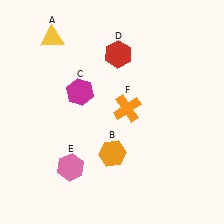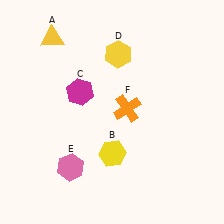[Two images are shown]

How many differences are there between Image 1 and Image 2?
There are 2 differences between the two images.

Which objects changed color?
B changed from orange to yellow. D changed from red to yellow.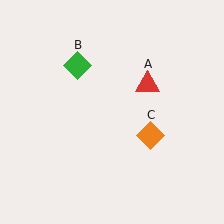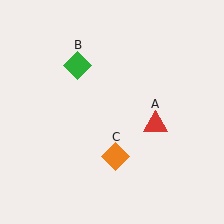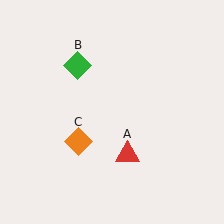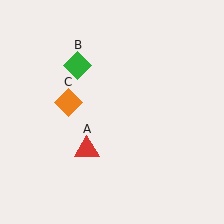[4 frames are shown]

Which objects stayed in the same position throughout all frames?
Green diamond (object B) remained stationary.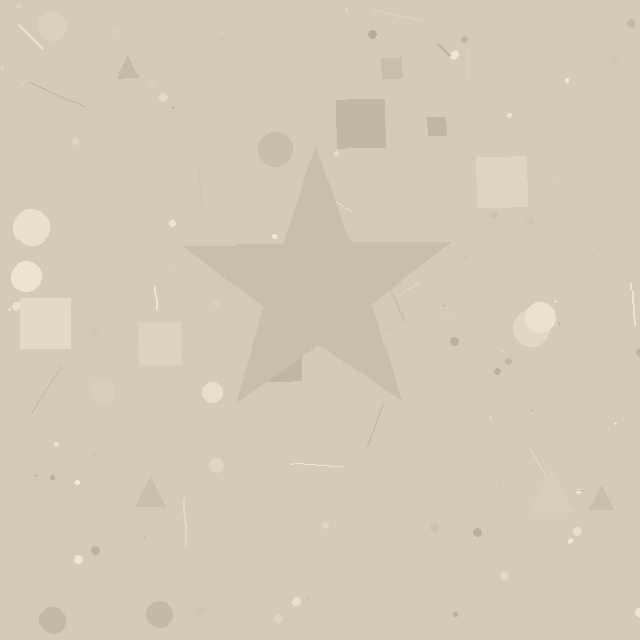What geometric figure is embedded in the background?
A star is embedded in the background.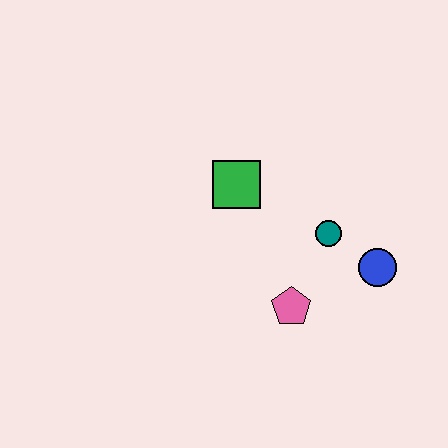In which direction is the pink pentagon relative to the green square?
The pink pentagon is below the green square.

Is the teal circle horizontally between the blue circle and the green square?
Yes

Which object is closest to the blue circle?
The teal circle is closest to the blue circle.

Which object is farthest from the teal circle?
The green square is farthest from the teal circle.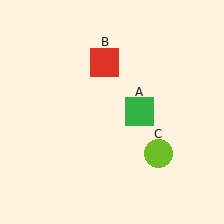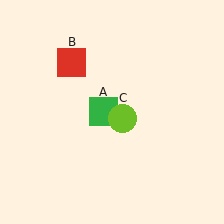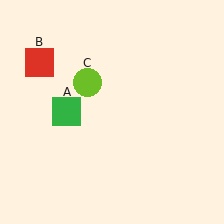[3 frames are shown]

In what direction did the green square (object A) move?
The green square (object A) moved left.